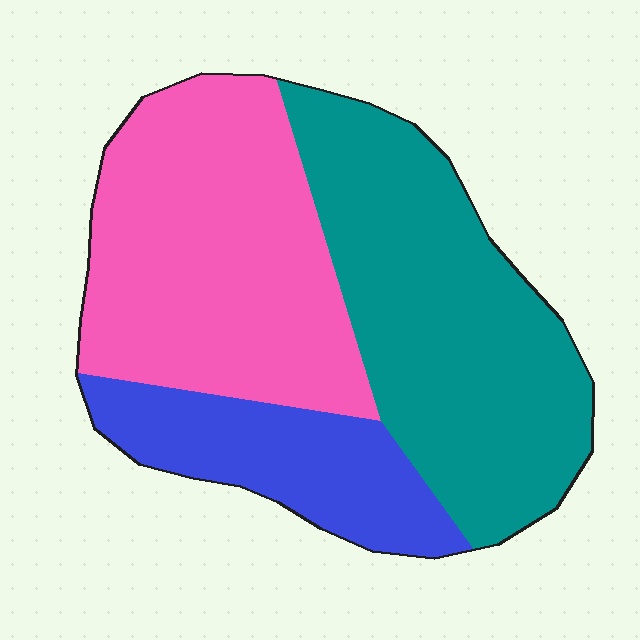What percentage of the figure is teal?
Teal covers about 40% of the figure.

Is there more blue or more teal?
Teal.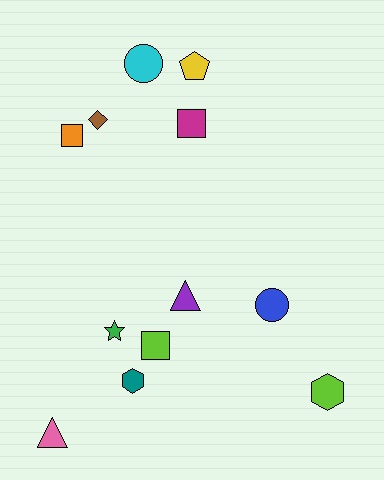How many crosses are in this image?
There are no crosses.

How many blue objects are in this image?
There is 1 blue object.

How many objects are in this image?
There are 12 objects.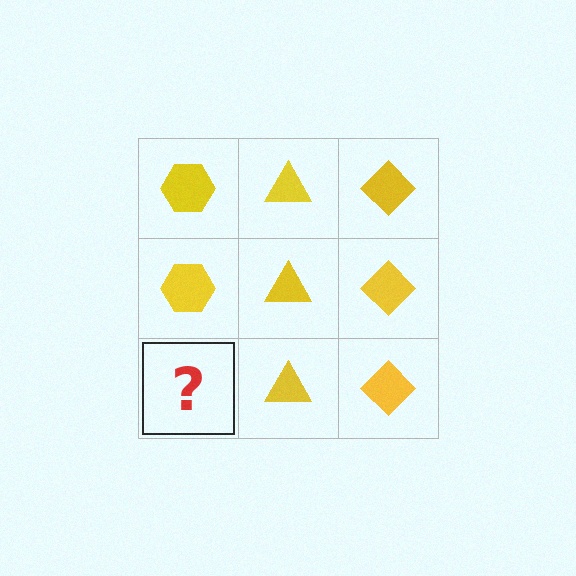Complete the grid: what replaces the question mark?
The question mark should be replaced with a yellow hexagon.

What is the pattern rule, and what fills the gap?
The rule is that each column has a consistent shape. The gap should be filled with a yellow hexagon.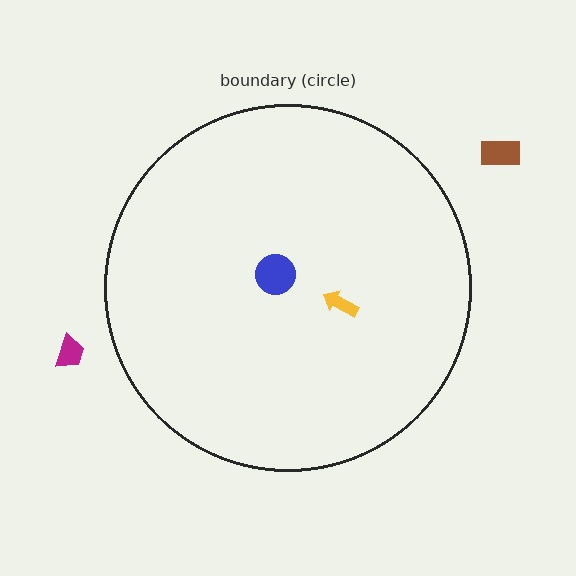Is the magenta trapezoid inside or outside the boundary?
Outside.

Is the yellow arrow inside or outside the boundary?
Inside.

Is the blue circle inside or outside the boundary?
Inside.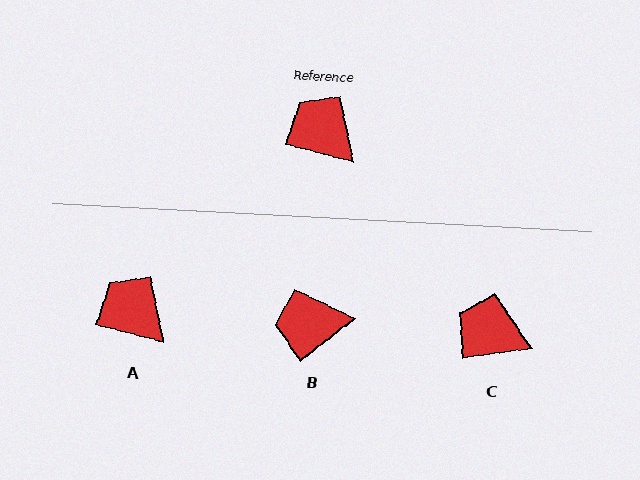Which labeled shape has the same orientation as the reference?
A.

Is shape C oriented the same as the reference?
No, it is off by about 22 degrees.